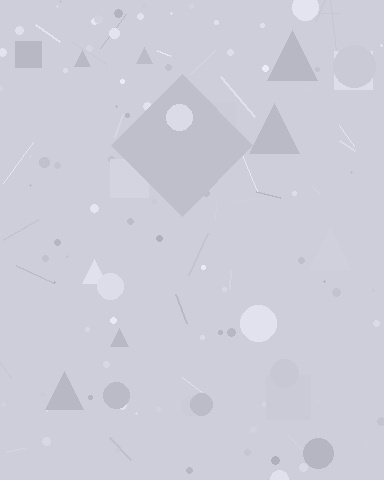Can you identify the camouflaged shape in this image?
The camouflaged shape is a diamond.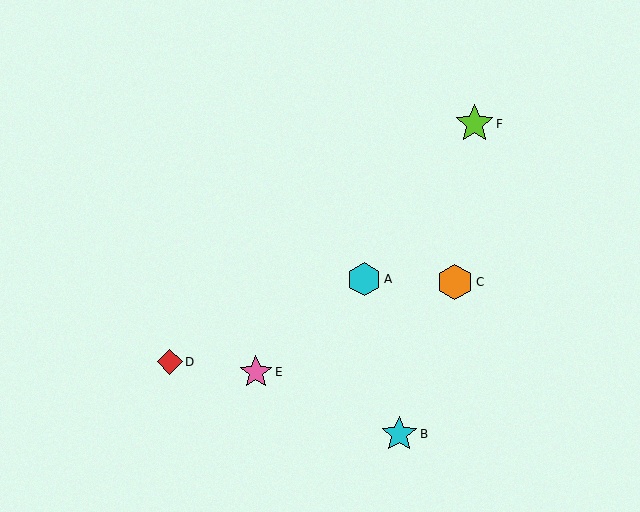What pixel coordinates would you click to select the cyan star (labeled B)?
Click at (399, 434) to select the cyan star B.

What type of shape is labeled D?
Shape D is a red diamond.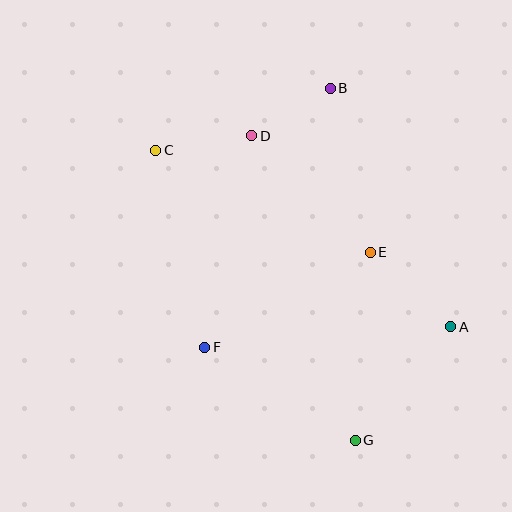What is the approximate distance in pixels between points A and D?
The distance between A and D is approximately 275 pixels.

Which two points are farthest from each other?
Points B and G are farthest from each other.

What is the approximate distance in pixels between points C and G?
The distance between C and G is approximately 352 pixels.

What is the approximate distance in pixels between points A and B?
The distance between A and B is approximately 267 pixels.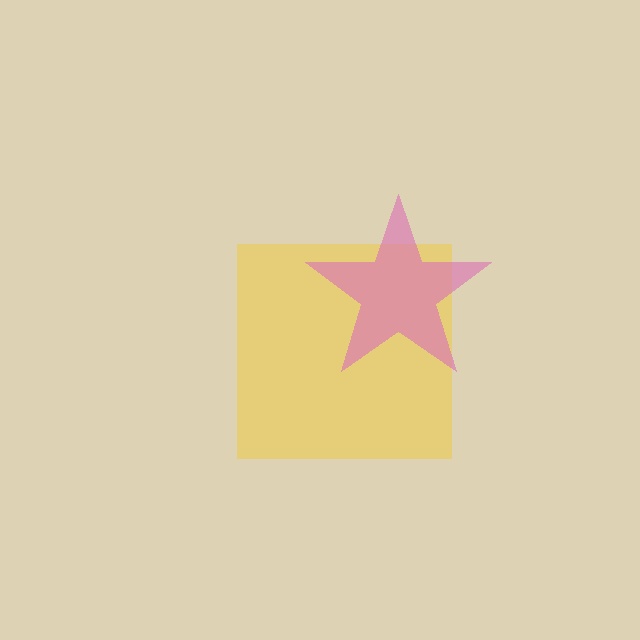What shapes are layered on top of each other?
The layered shapes are: a yellow square, a pink star.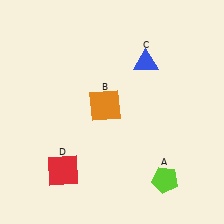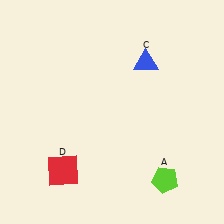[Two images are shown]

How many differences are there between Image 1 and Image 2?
There is 1 difference between the two images.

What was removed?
The orange square (B) was removed in Image 2.